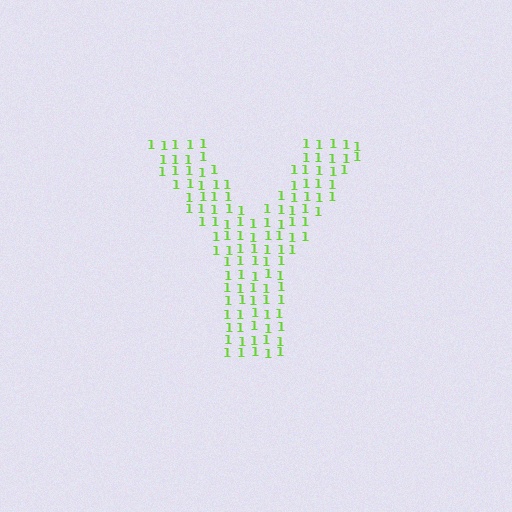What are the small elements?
The small elements are digit 1's.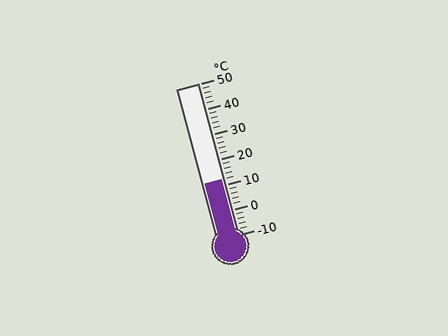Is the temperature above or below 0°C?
The temperature is above 0°C.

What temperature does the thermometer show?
The thermometer shows approximately 12°C.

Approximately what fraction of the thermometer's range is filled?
The thermometer is filled to approximately 35% of its range.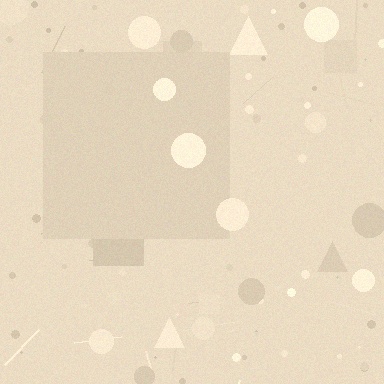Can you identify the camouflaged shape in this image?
The camouflaged shape is a square.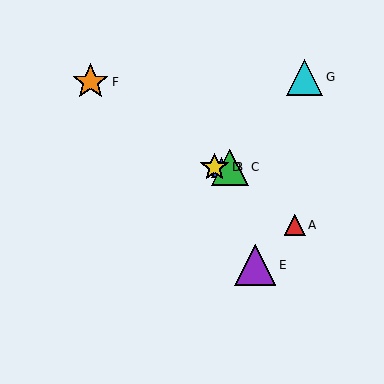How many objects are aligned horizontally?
3 objects (B, C, D) are aligned horizontally.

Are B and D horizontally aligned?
Yes, both are at y≈167.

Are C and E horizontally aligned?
No, C is at y≈167 and E is at y≈265.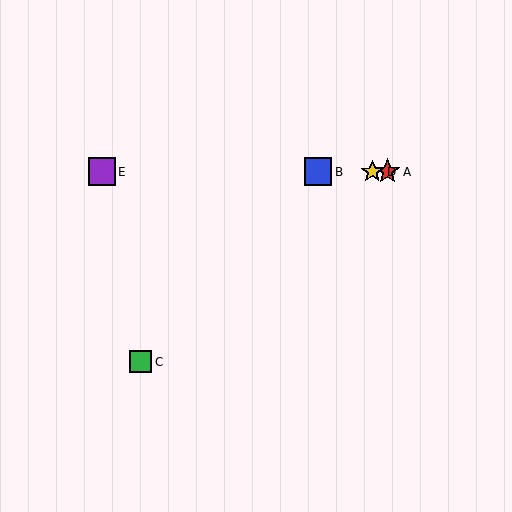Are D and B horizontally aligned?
Yes, both are at y≈172.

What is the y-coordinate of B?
Object B is at y≈172.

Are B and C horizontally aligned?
No, B is at y≈172 and C is at y≈362.